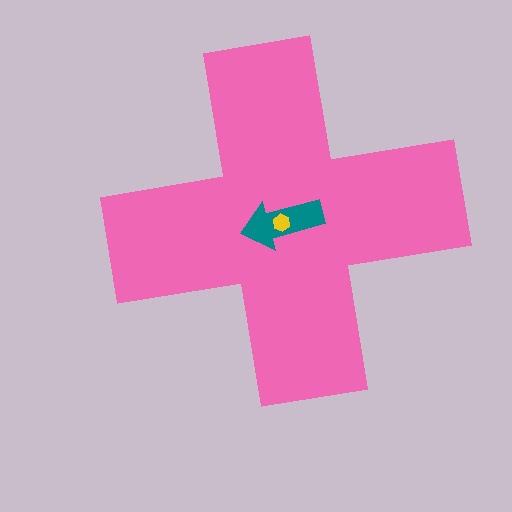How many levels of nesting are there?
3.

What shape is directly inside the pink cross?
The teal arrow.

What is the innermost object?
The yellow hexagon.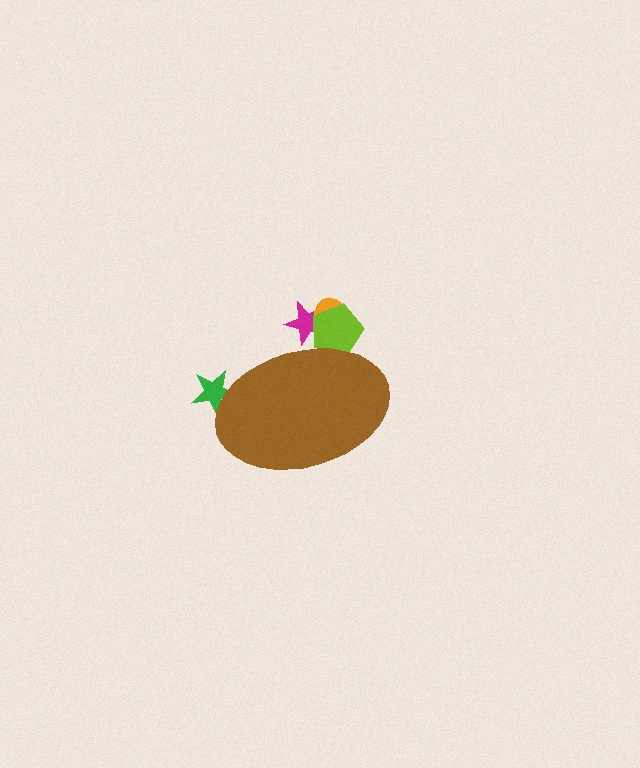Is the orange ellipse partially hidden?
Yes, the orange ellipse is partially hidden behind the brown ellipse.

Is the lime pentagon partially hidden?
Yes, the lime pentagon is partially hidden behind the brown ellipse.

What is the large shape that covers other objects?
A brown ellipse.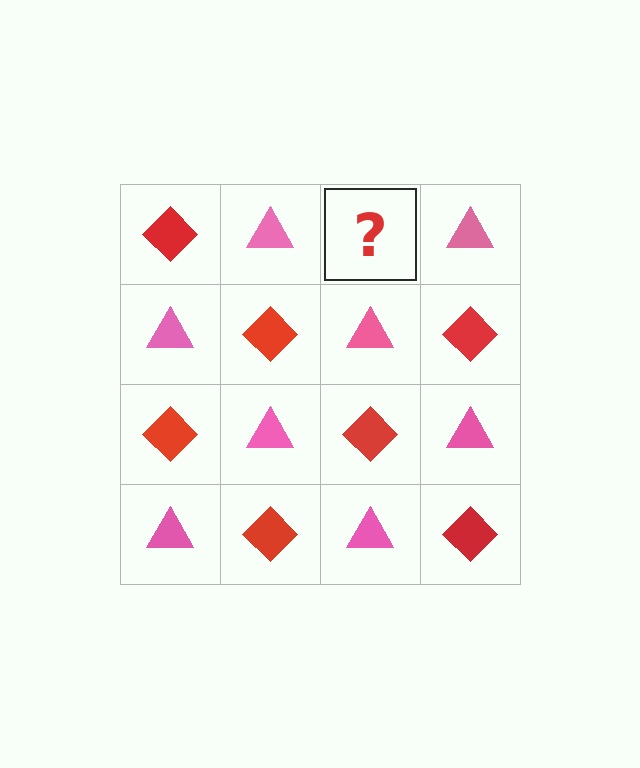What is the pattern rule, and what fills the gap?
The rule is that it alternates red diamond and pink triangle in a checkerboard pattern. The gap should be filled with a red diamond.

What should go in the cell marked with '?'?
The missing cell should contain a red diamond.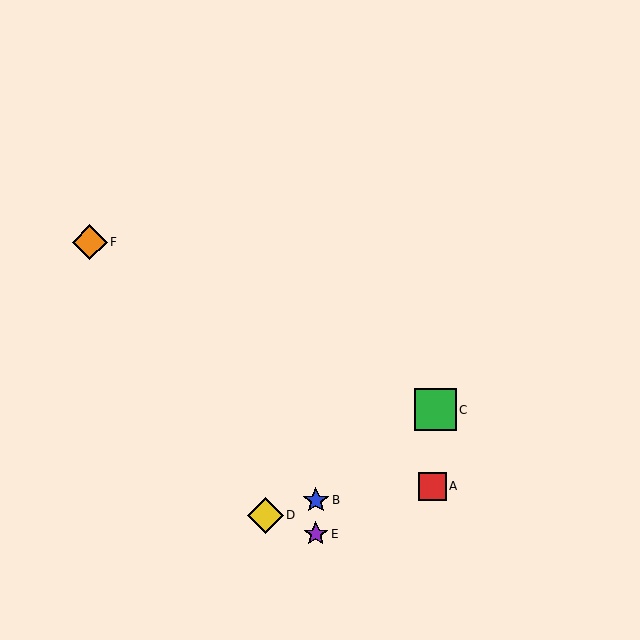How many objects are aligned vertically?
2 objects (B, E) are aligned vertically.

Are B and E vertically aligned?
Yes, both are at x≈316.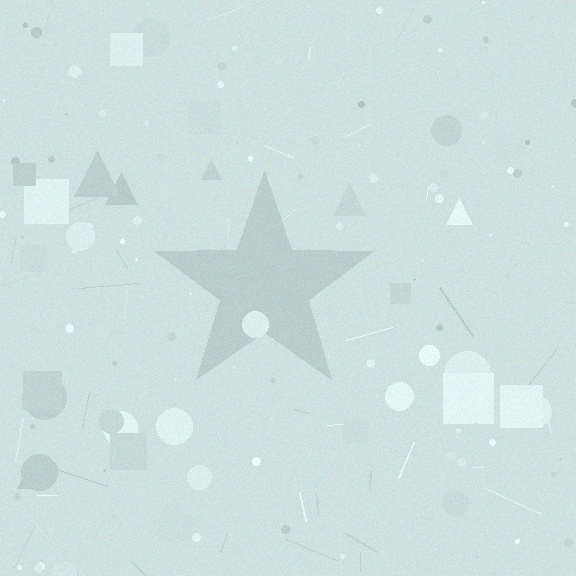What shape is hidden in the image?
A star is hidden in the image.